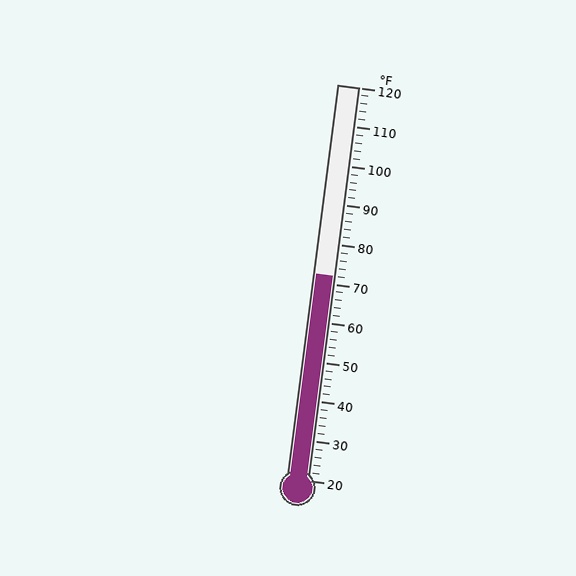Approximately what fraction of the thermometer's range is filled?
The thermometer is filled to approximately 50% of its range.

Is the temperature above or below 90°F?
The temperature is below 90°F.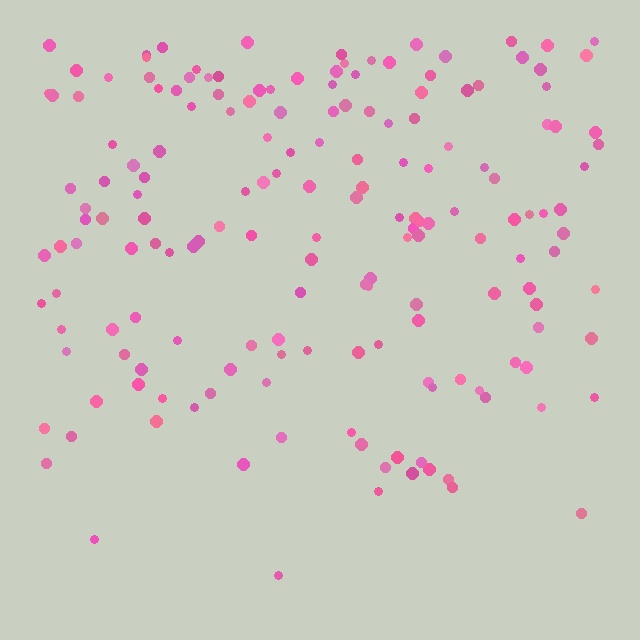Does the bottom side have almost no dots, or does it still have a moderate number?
Still a moderate number, just noticeably fewer than the top.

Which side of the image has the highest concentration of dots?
The top.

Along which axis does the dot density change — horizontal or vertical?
Vertical.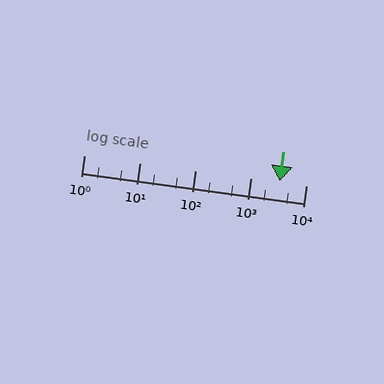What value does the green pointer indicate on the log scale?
The pointer indicates approximately 3300.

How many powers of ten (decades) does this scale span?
The scale spans 4 decades, from 1 to 10000.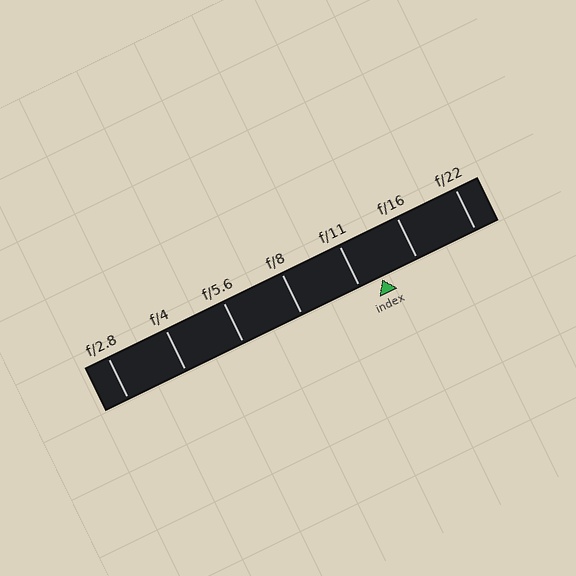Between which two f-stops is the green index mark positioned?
The index mark is between f/11 and f/16.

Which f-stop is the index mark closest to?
The index mark is closest to f/11.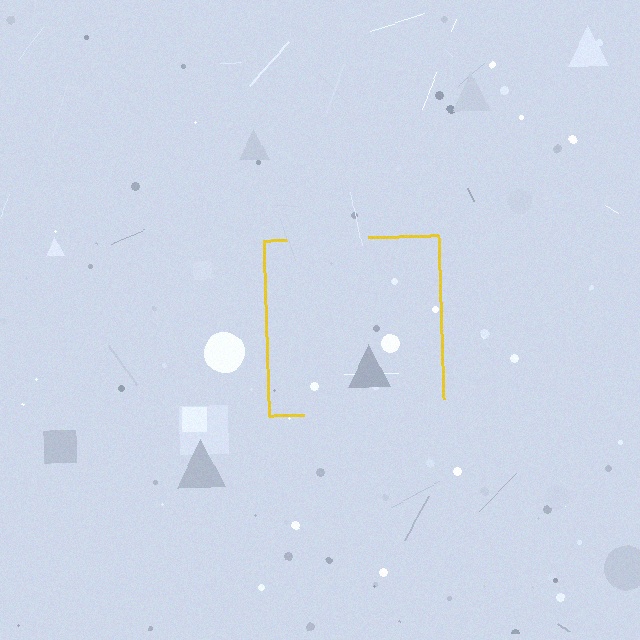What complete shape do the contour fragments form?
The contour fragments form a square.